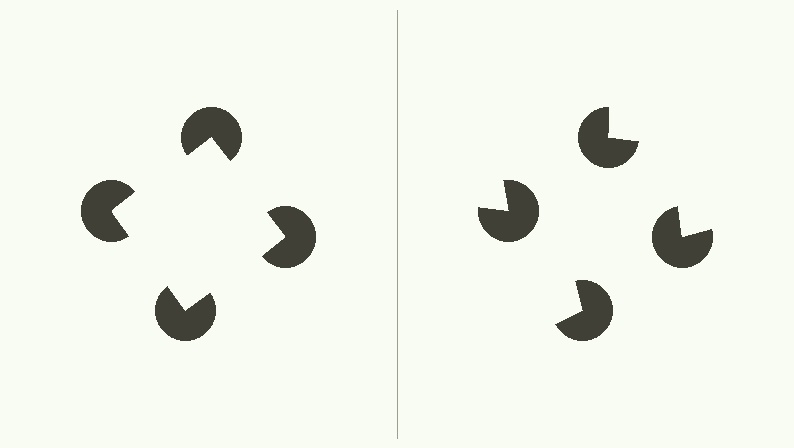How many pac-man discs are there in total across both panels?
8 — 4 on each side.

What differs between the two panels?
The pac-man discs are positioned identically on both sides; only the wedge orientations differ. On the left they align to a square; on the right they are misaligned.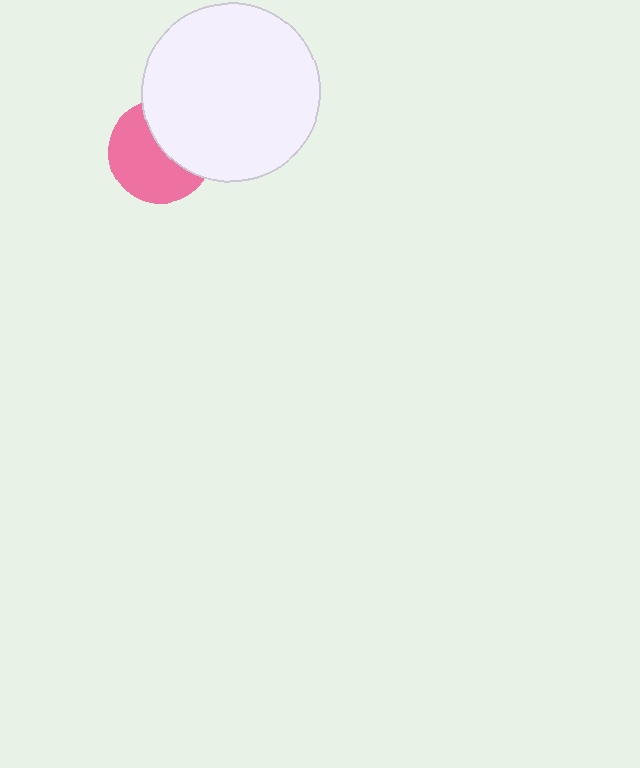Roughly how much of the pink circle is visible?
About half of it is visible (roughly 59%).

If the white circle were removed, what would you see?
You would see the complete pink circle.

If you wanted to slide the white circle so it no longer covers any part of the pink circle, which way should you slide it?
Slide it toward the upper-right — that is the most direct way to separate the two shapes.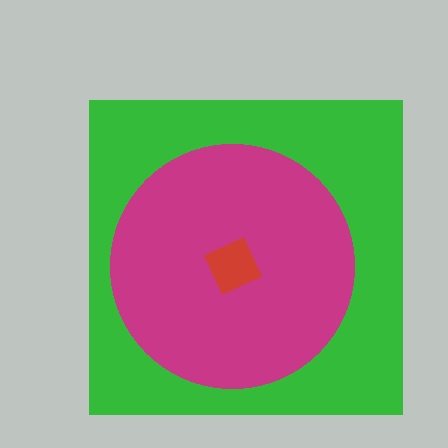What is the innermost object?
The red diamond.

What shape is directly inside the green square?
The magenta circle.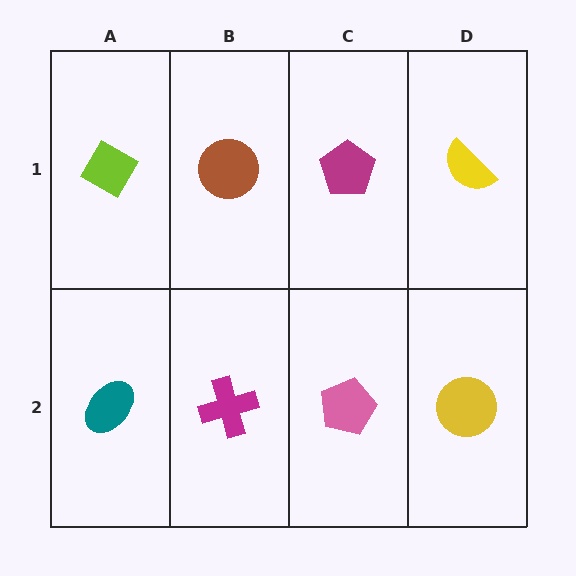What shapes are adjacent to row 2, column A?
A lime diamond (row 1, column A), a magenta cross (row 2, column B).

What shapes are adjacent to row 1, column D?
A yellow circle (row 2, column D), a magenta pentagon (row 1, column C).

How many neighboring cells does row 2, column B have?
3.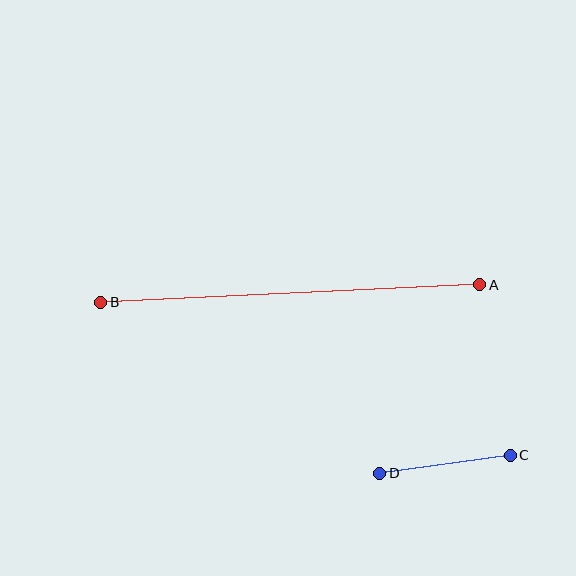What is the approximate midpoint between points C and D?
The midpoint is at approximately (445, 464) pixels.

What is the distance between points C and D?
The distance is approximately 132 pixels.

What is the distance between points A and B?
The distance is approximately 379 pixels.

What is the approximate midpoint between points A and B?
The midpoint is at approximately (290, 294) pixels.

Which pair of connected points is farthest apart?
Points A and B are farthest apart.